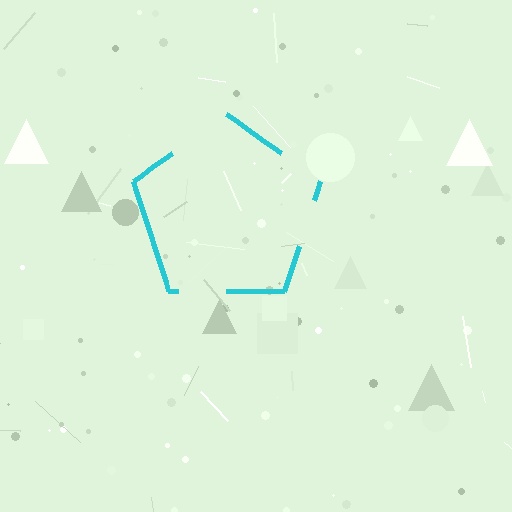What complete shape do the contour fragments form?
The contour fragments form a pentagon.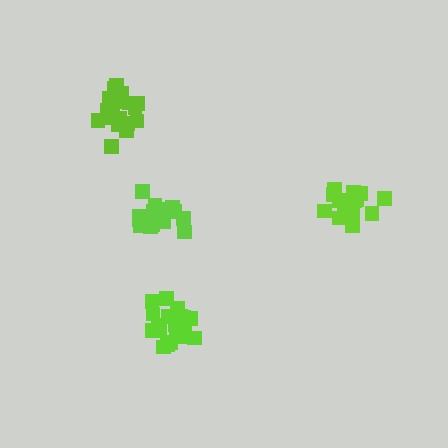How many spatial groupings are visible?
There are 4 spatial groupings.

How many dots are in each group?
Group 1: 21 dots, Group 2: 16 dots, Group 3: 21 dots, Group 4: 18 dots (76 total).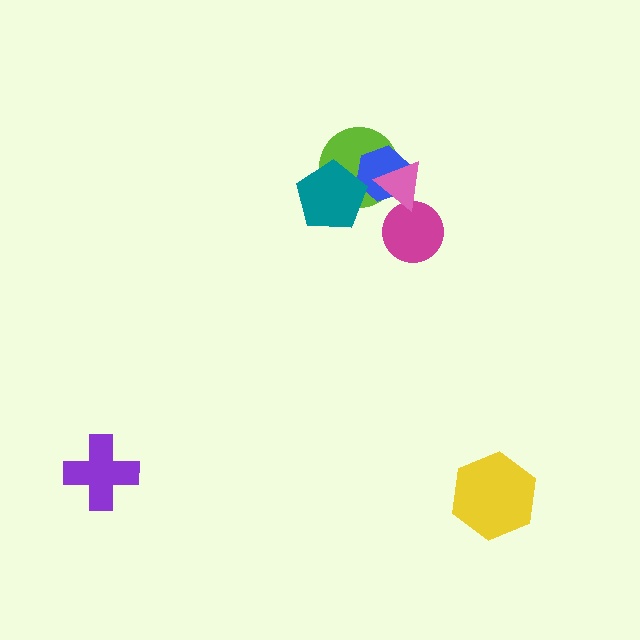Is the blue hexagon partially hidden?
Yes, it is partially covered by another shape.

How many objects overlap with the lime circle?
3 objects overlap with the lime circle.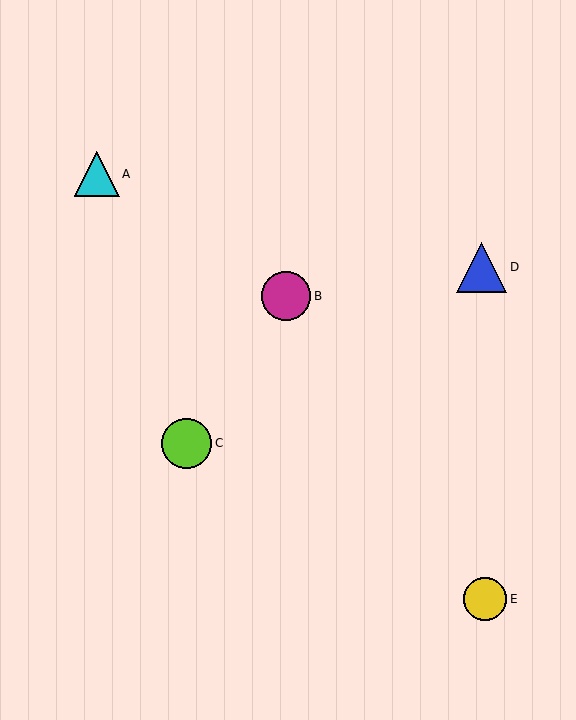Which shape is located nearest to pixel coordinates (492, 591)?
The yellow circle (labeled E) at (485, 599) is nearest to that location.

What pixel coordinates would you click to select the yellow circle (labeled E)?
Click at (485, 599) to select the yellow circle E.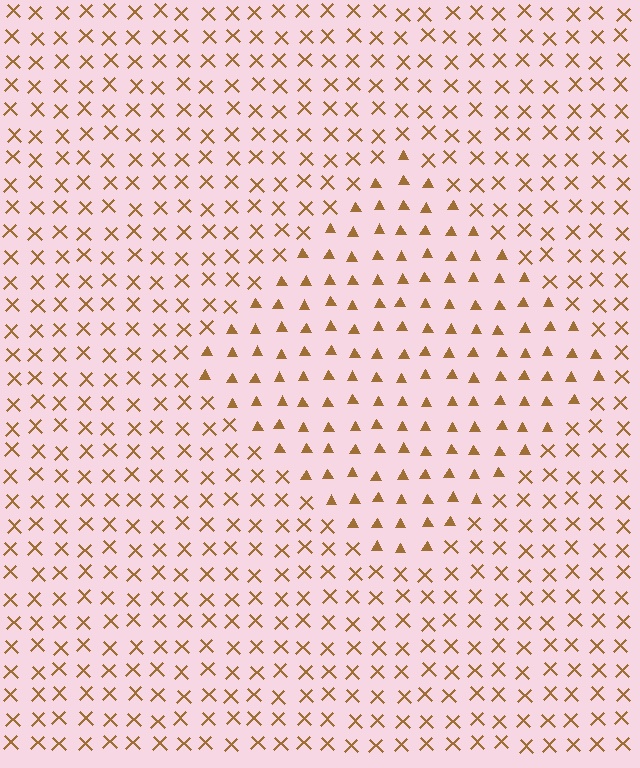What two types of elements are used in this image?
The image uses triangles inside the diamond region and X marks outside it.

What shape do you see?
I see a diamond.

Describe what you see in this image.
The image is filled with small brown elements arranged in a uniform grid. A diamond-shaped region contains triangles, while the surrounding area contains X marks. The boundary is defined purely by the change in element shape.